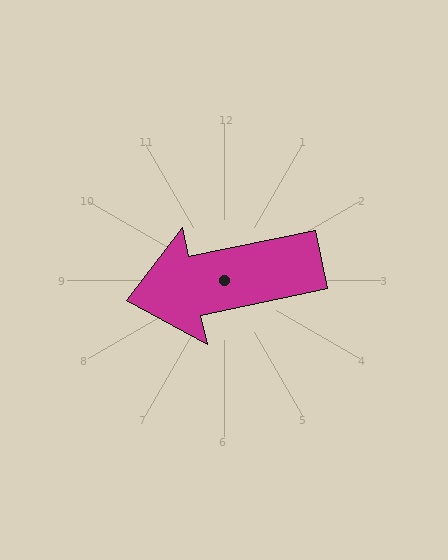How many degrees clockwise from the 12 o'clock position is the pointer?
Approximately 258 degrees.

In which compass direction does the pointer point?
West.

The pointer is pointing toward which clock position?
Roughly 9 o'clock.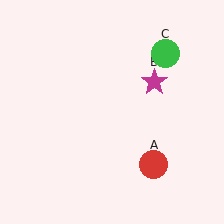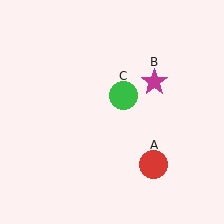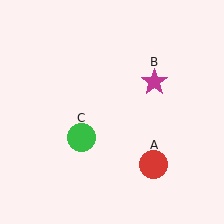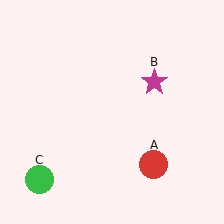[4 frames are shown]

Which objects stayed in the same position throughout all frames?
Red circle (object A) and magenta star (object B) remained stationary.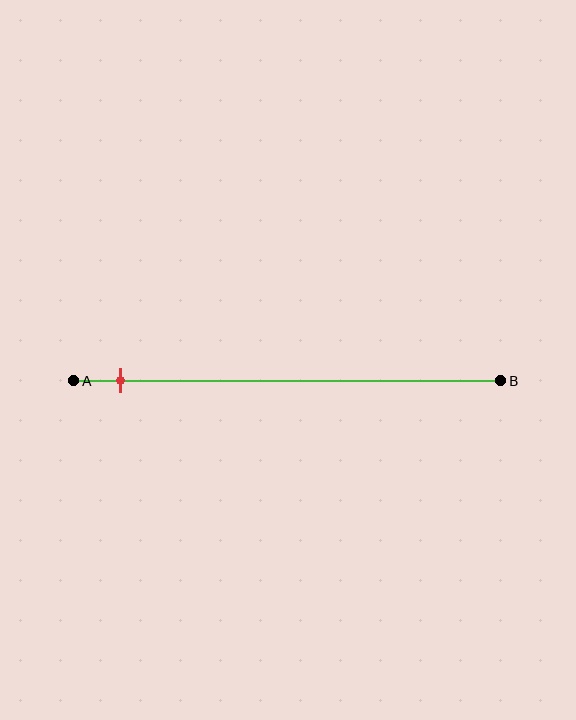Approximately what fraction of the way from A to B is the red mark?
The red mark is approximately 10% of the way from A to B.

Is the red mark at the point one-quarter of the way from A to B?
No, the mark is at about 10% from A, not at the 25% one-quarter point.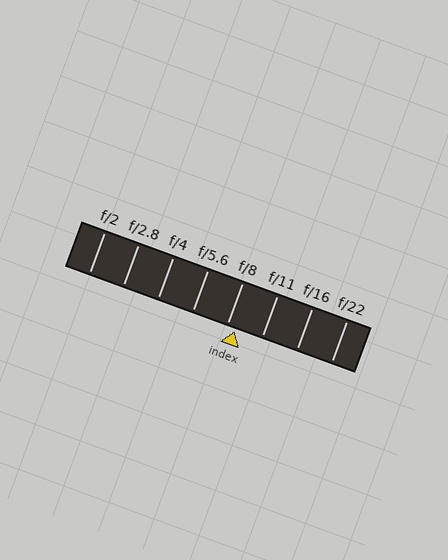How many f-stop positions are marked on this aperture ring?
There are 8 f-stop positions marked.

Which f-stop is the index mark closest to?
The index mark is closest to f/8.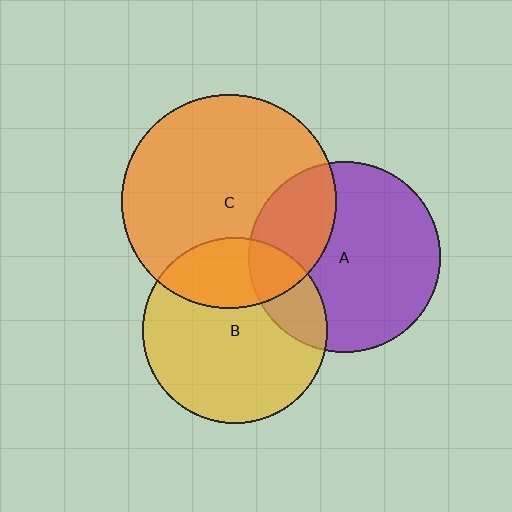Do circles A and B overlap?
Yes.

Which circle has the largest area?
Circle C (orange).